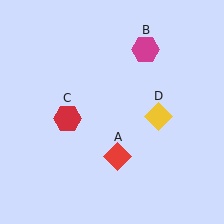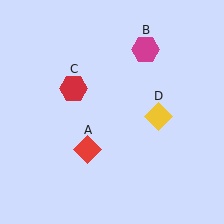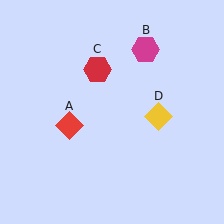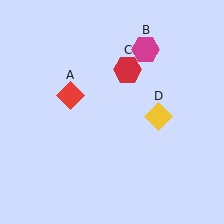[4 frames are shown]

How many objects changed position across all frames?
2 objects changed position: red diamond (object A), red hexagon (object C).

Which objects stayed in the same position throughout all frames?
Magenta hexagon (object B) and yellow diamond (object D) remained stationary.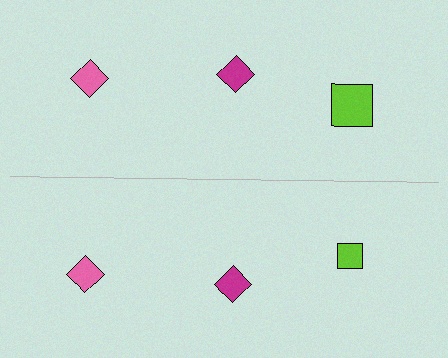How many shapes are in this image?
There are 6 shapes in this image.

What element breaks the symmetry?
The lime square on the bottom side has a different size than its mirror counterpart.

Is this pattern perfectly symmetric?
No, the pattern is not perfectly symmetric. The lime square on the bottom side has a different size than its mirror counterpart.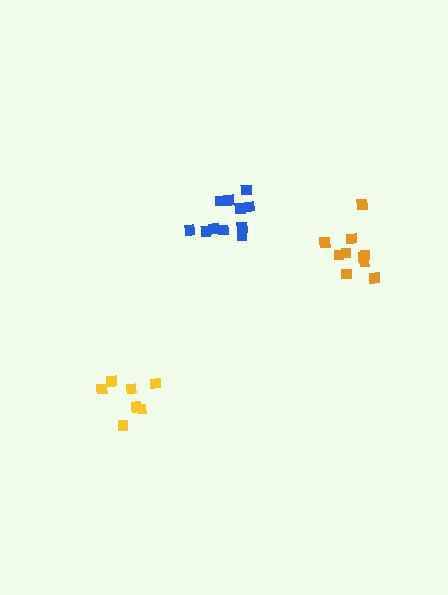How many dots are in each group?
Group 1: 11 dots, Group 2: 7 dots, Group 3: 10 dots (28 total).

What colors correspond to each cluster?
The clusters are colored: blue, yellow, orange.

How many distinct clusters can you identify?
There are 3 distinct clusters.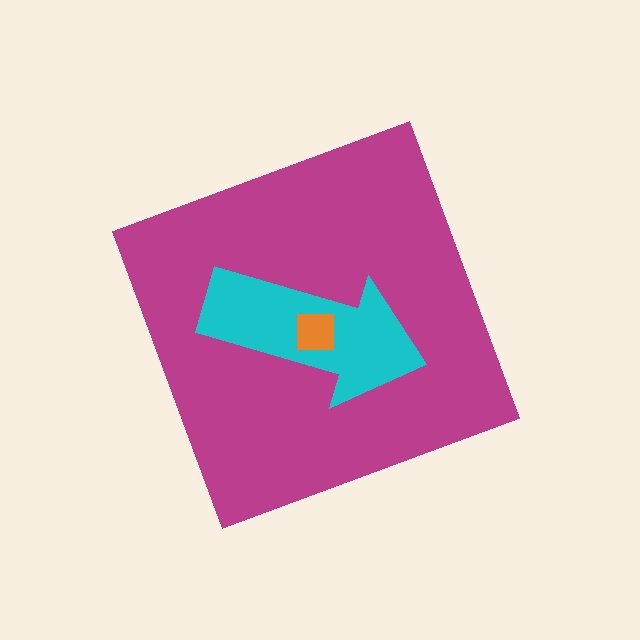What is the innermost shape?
The orange square.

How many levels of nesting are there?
3.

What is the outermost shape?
The magenta diamond.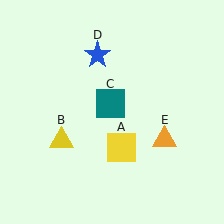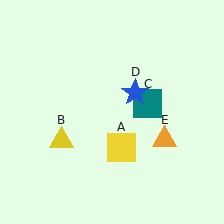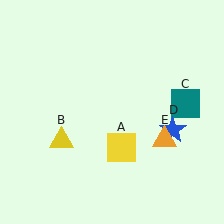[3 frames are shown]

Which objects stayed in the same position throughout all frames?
Yellow square (object A) and yellow triangle (object B) and orange triangle (object E) remained stationary.